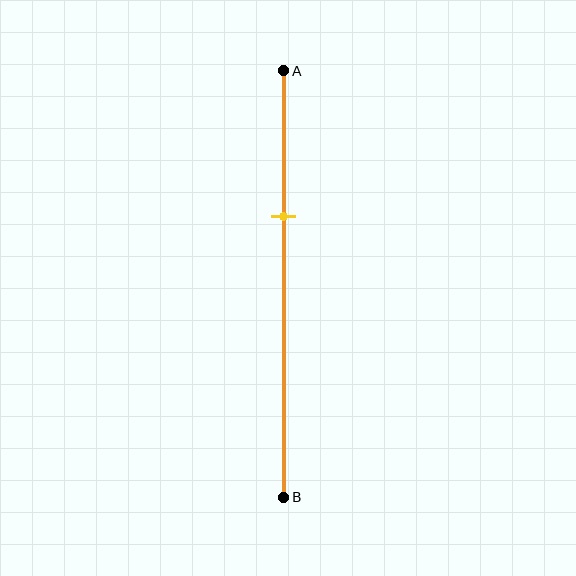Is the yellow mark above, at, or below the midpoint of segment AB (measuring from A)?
The yellow mark is above the midpoint of segment AB.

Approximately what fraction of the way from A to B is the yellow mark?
The yellow mark is approximately 35% of the way from A to B.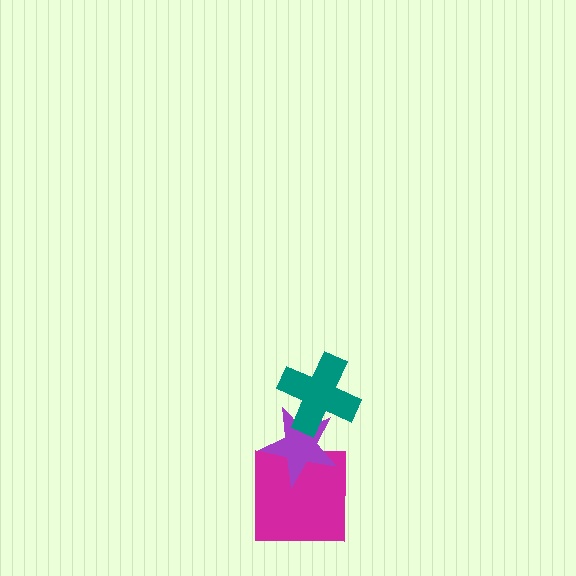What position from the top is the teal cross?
The teal cross is 1st from the top.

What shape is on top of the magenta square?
The purple star is on top of the magenta square.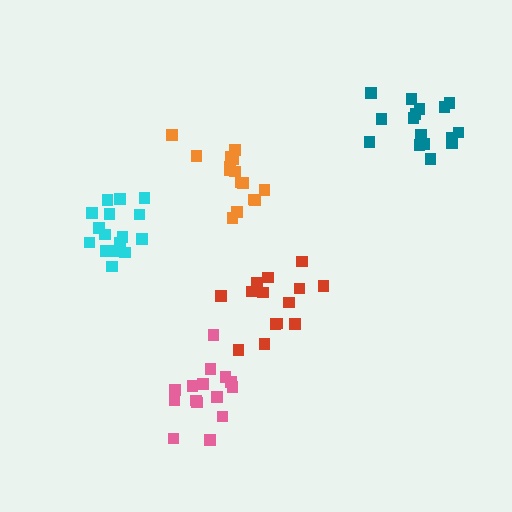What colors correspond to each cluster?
The clusters are colored: orange, red, teal, pink, cyan.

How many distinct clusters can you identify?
There are 5 distinct clusters.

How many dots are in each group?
Group 1: 15 dots, Group 2: 15 dots, Group 3: 17 dots, Group 4: 15 dots, Group 5: 16 dots (78 total).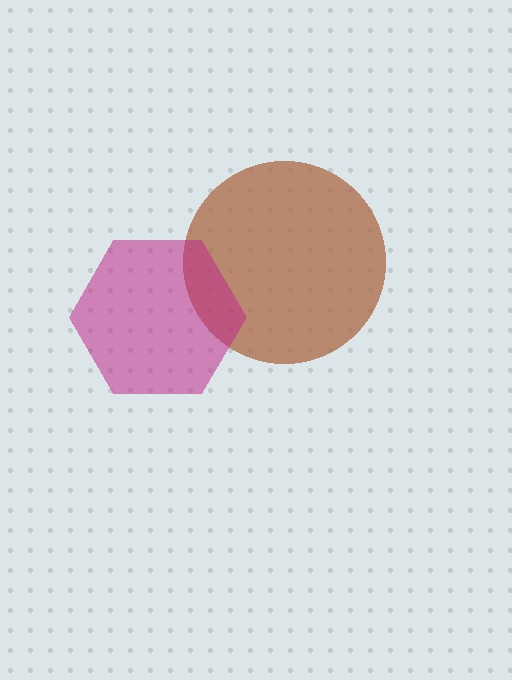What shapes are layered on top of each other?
The layered shapes are: a brown circle, a magenta hexagon.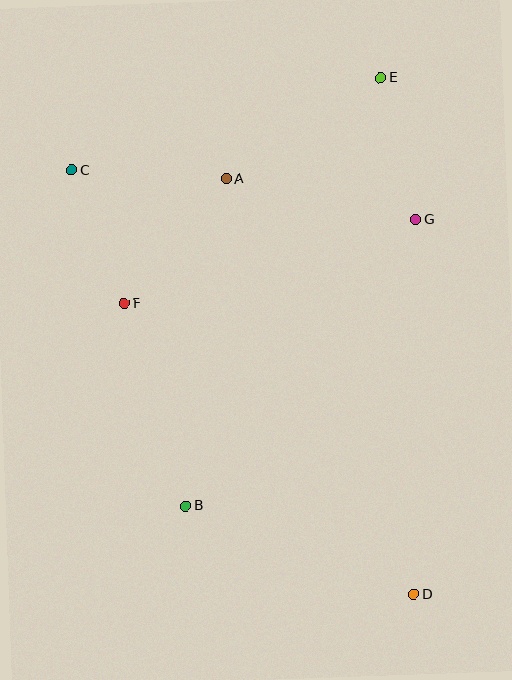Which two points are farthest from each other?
Points C and D are farthest from each other.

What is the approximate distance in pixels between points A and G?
The distance between A and G is approximately 193 pixels.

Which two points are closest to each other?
Points C and F are closest to each other.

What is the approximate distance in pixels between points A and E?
The distance between A and E is approximately 184 pixels.